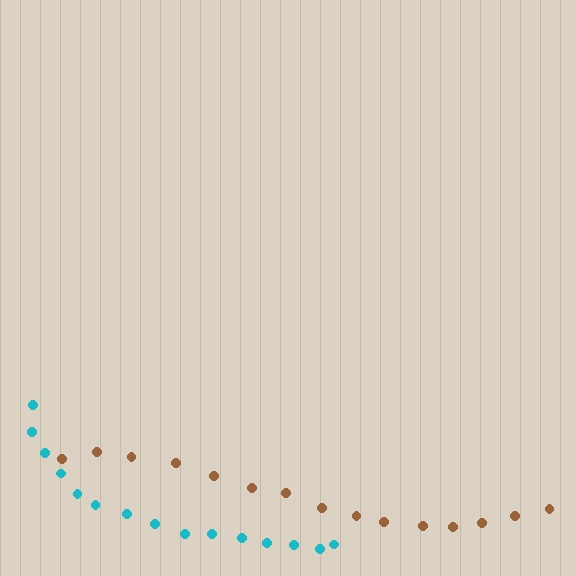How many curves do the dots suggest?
There are 2 distinct paths.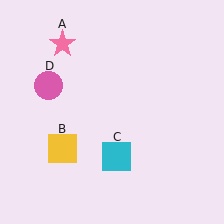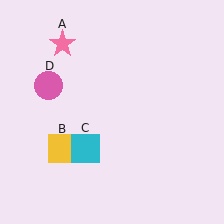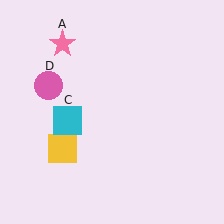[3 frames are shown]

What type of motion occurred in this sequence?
The cyan square (object C) rotated clockwise around the center of the scene.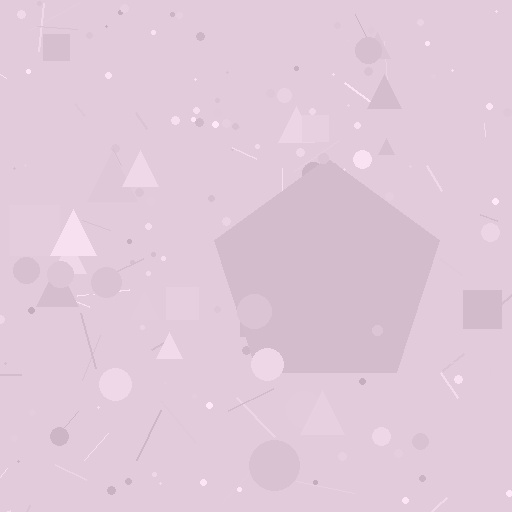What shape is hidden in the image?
A pentagon is hidden in the image.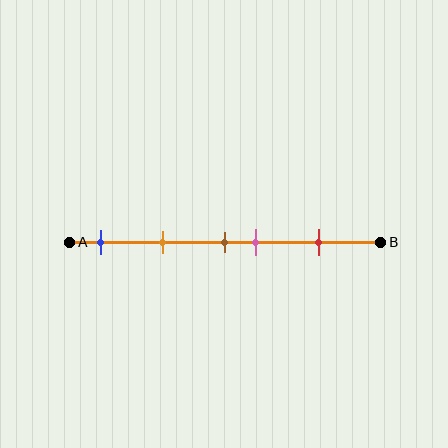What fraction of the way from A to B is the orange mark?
The orange mark is approximately 30% (0.3) of the way from A to B.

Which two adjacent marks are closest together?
The brown and pink marks are the closest adjacent pair.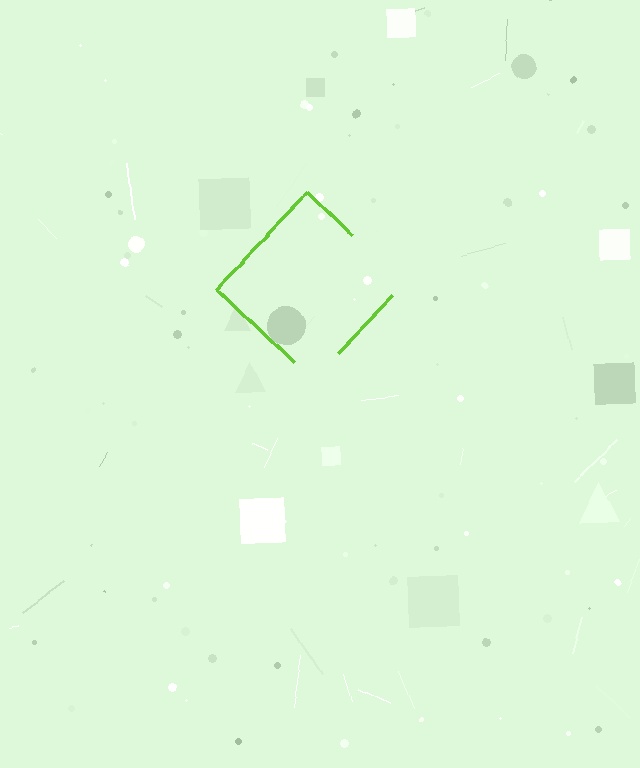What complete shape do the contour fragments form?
The contour fragments form a diamond.